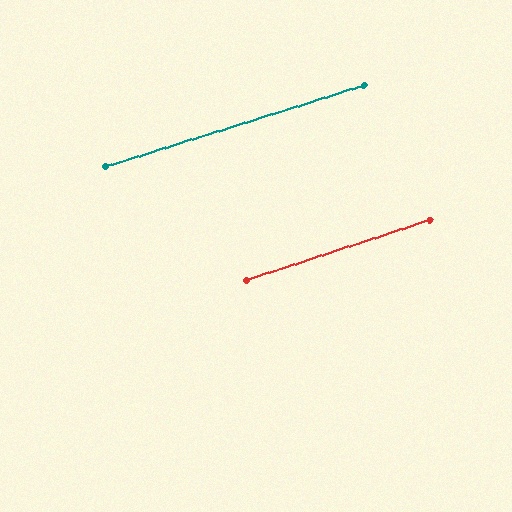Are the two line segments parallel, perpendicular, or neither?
Parallel — their directions differ by only 0.7°.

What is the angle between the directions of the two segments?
Approximately 1 degree.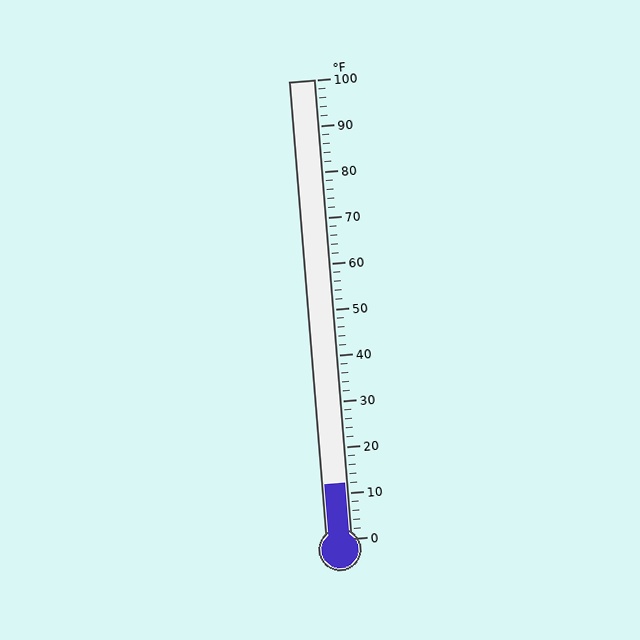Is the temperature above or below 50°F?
The temperature is below 50°F.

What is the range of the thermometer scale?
The thermometer scale ranges from 0°F to 100°F.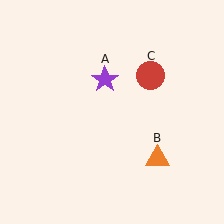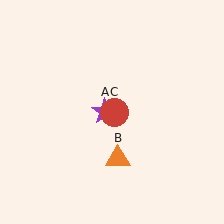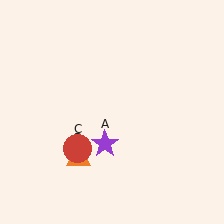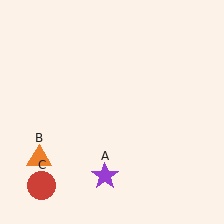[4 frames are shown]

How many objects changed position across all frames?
3 objects changed position: purple star (object A), orange triangle (object B), red circle (object C).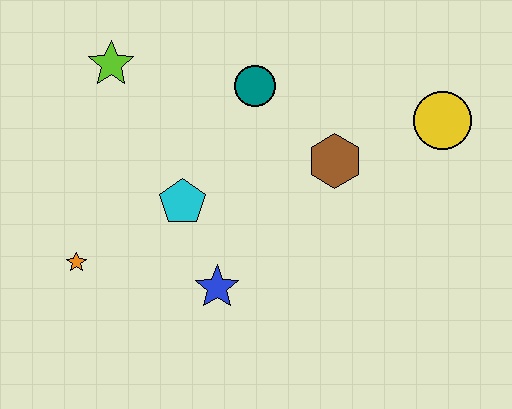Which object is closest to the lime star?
The teal circle is closest to the lime star.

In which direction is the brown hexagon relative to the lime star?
The brown hexagon is to the right of the lime star.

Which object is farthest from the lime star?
The yellow circle is farthest from the lime star.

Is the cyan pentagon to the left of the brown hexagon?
Yes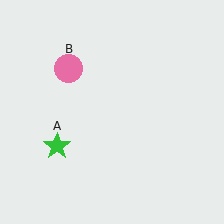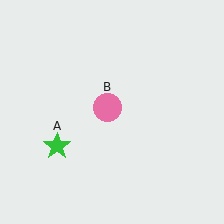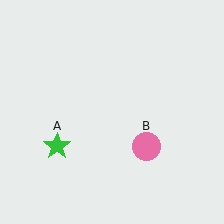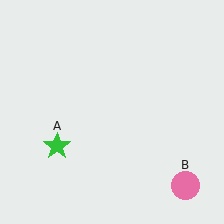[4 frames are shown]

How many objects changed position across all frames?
1 object changed position: pink circle (object B).